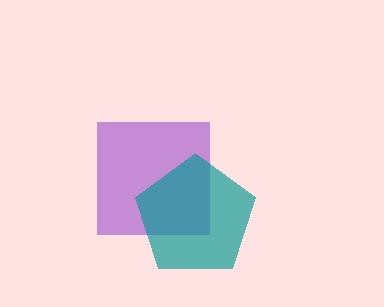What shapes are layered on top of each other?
The layered shapes are: a purple square, a teal pentagon.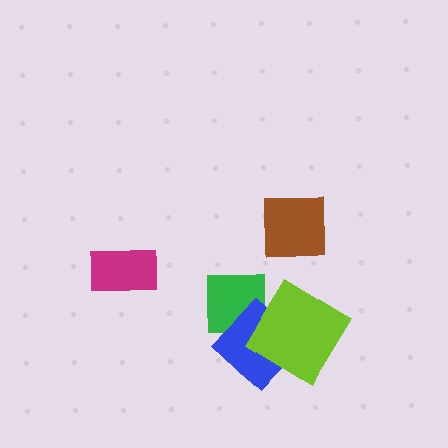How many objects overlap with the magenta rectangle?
0 objects overlap with the magenta rectangle.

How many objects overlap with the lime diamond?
1 object overlaps with the lime diamond.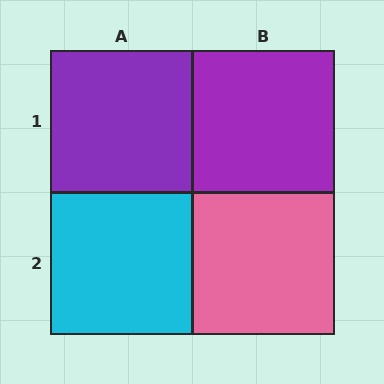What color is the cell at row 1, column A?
Purple.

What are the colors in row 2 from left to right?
Cyan, pink.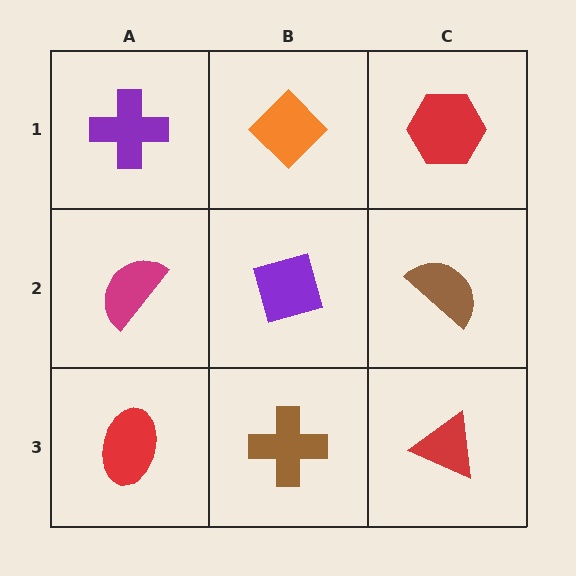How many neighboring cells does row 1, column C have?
2.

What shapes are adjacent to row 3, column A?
A magenta semicircle (row 2, column A), a brown cross (row 3, column B).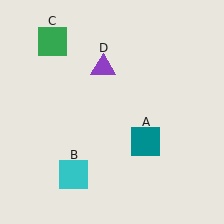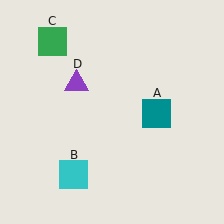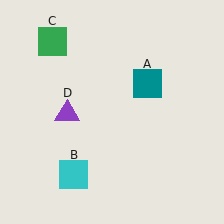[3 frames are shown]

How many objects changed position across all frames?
2 objects changed position: teal square (object A), purple triangle (object D).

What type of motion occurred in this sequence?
The teal square (object A), purple triangle (object D) rotated counterclockwise around the center of the scene.